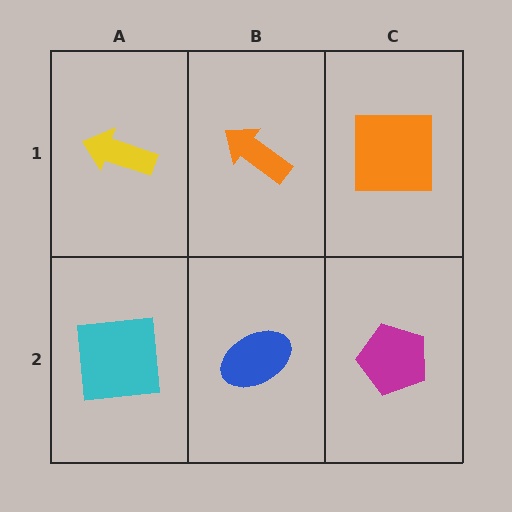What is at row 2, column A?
A cyan square.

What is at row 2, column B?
A blue ellipse.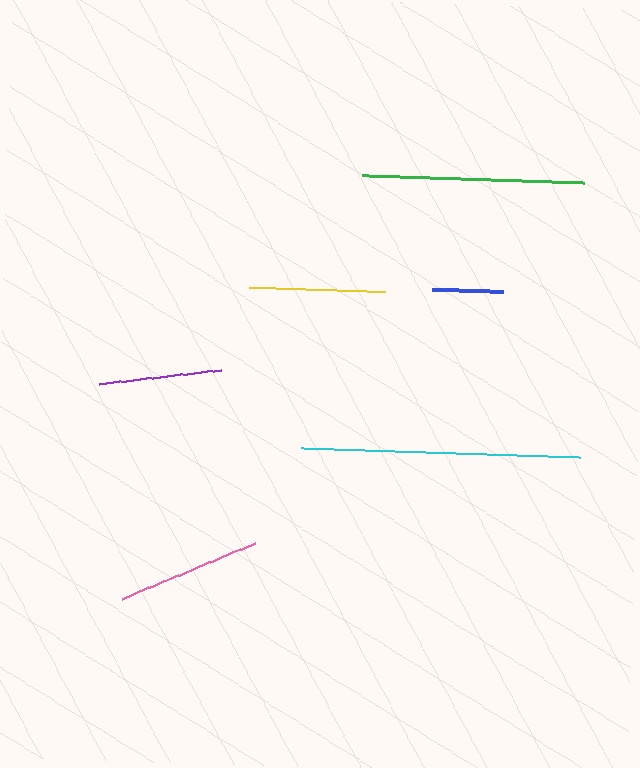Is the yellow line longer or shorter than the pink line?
The pink line is longer than the yellow line.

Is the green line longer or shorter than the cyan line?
The cyan line is longer than the green line.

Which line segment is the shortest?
The blue line is the shortest at approximately 71 pixels.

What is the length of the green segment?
The green segment is approximately 222 pixels long.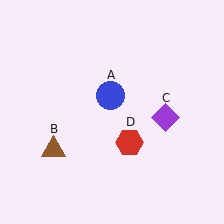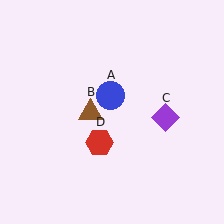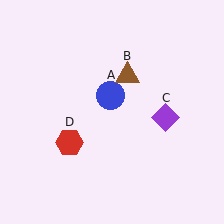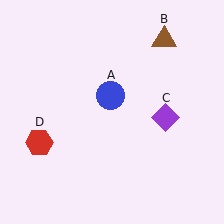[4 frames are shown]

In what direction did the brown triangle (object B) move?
The brown triangle (object B) moved up and to the right.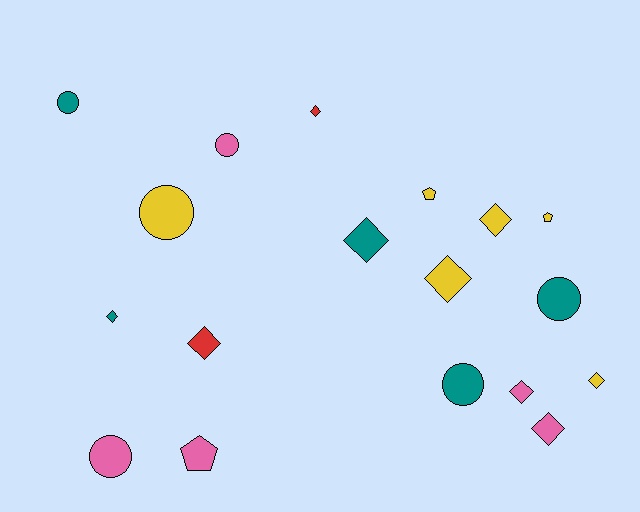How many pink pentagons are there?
There is 1 pink pentagon.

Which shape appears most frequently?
Diamond, with 9 objects.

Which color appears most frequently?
Yellow, with 6 objects.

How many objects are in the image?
There are 18 objects.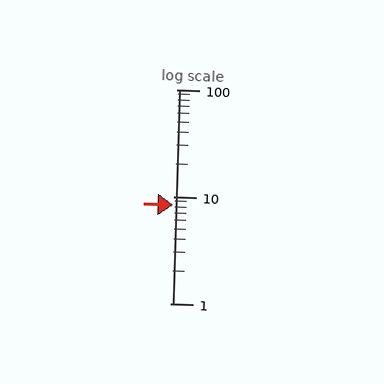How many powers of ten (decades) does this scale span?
The scale spans 2 decades, from 1 to 100.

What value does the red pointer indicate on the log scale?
The pointer indicates approximately 8.3.